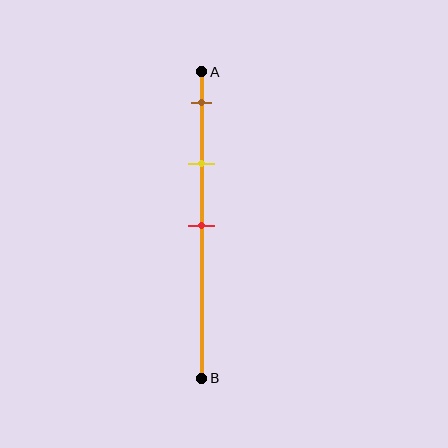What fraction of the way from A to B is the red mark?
The red mark is approximately 50% (0.5) of the way from A to B.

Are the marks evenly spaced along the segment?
Yes, the marks are approximately evenly spaced.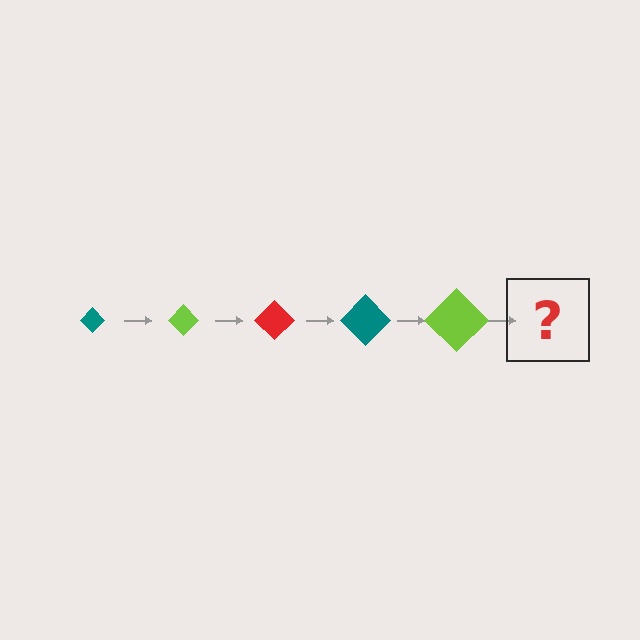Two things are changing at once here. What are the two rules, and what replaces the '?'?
The two rules are that the diamond grows larger each step and the color cycles through teal, lime, and red. The '?' should be a red diamond, larger than the previous one.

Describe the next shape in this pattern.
It should be a red diamond, larger than the previous one.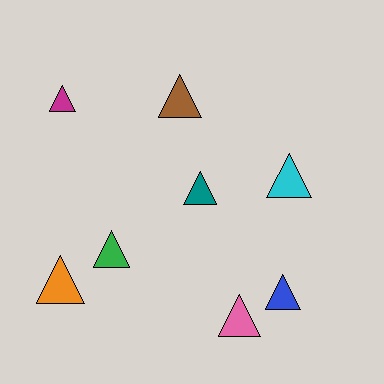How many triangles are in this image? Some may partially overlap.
There are 8 triangles.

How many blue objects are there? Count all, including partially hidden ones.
There is 1 blue object.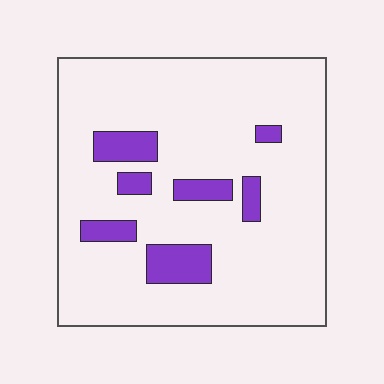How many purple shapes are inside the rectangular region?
7.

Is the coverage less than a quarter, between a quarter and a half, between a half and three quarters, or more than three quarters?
Less than a quarter.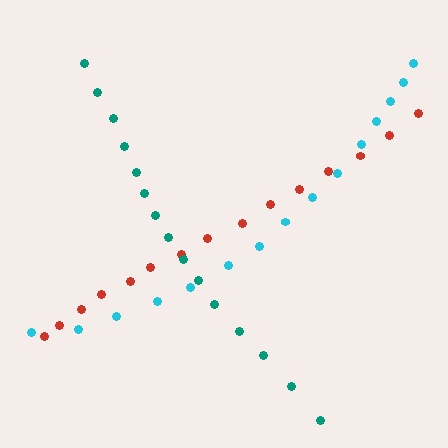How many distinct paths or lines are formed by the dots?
There are 3 distinct paths.